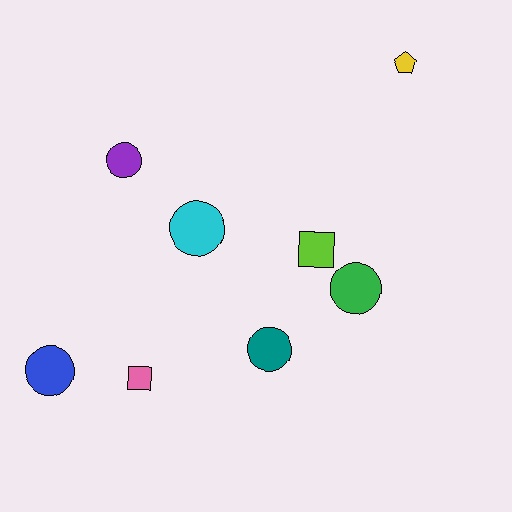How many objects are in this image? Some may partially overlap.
There are 8 objects.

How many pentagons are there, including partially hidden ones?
There is 1 pentagon.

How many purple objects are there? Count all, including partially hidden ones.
There is 1 purple object.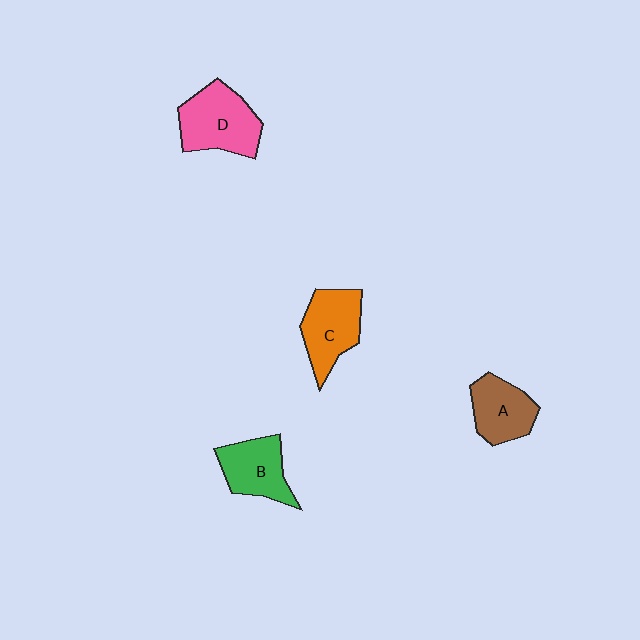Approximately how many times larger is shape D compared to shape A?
Approximately 1.4 times.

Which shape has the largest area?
Shape D (pink).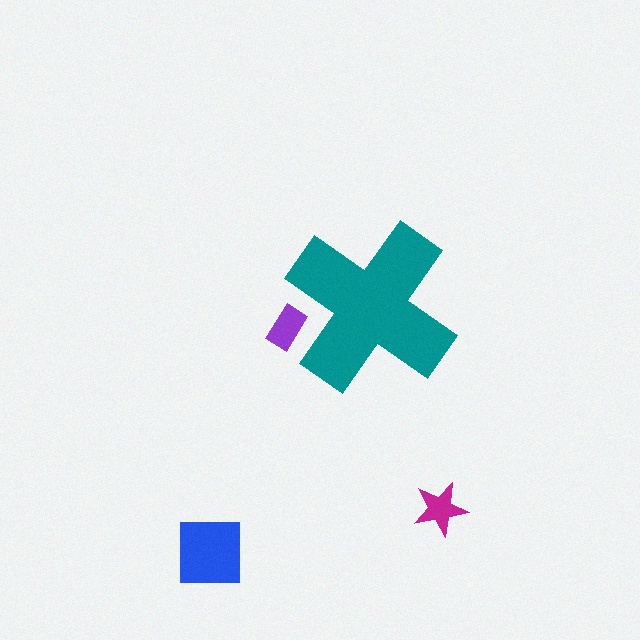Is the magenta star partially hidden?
No, the magenta star is fully visible.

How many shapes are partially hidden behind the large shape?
1 shape is partially hidden.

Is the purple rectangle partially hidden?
Yes, the purple rectangle is partially hidden behind the teal cross.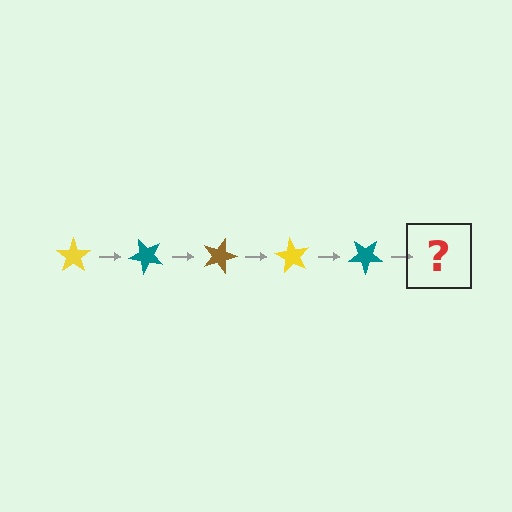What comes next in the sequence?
The next element should be a brown star, rotated 225 degrees from the start.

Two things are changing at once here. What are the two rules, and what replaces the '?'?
The two rules are that it rotates 45 degrees each step and the color cycles through yellow, teal, and brown. The '?' should be a brown star, rotated 225 degrees from the start.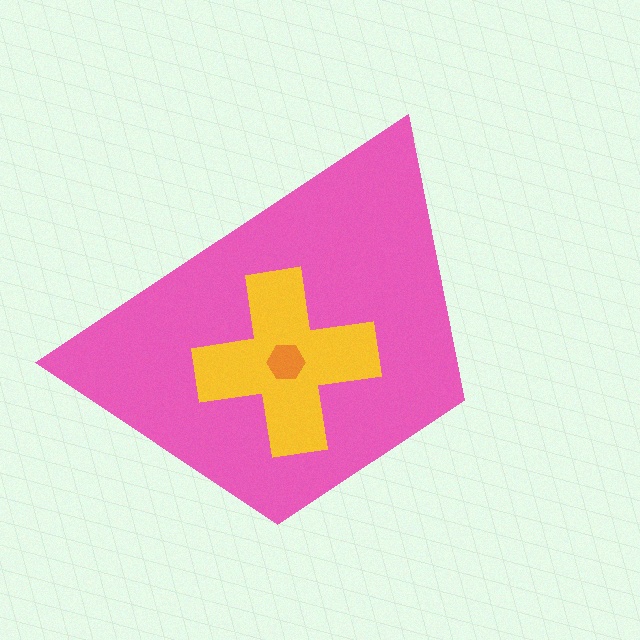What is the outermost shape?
The pink trapezoid.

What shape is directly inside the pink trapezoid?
The yellow cross.